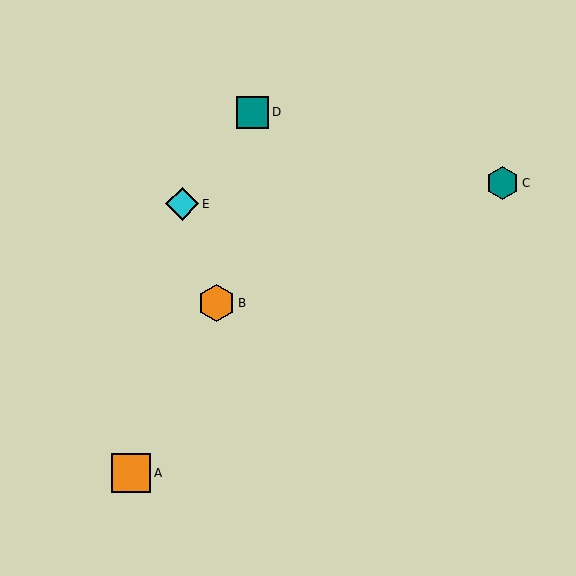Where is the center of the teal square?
The center of the teal square is at (253, 112).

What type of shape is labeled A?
Shape A is an orange square.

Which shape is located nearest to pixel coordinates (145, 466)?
The orange square (labeled A) at (131, 473) is nearest to that location.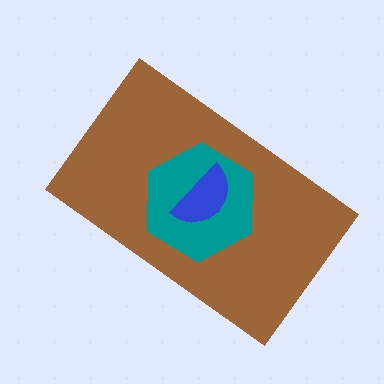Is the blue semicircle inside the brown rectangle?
Yes.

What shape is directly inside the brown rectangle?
The teal hexagon.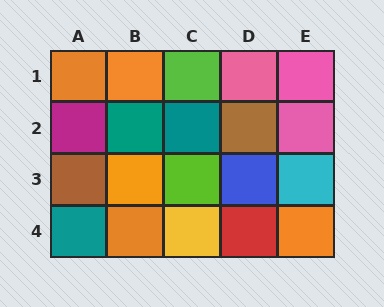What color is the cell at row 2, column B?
Teal.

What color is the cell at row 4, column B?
Orange.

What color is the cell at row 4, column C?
Yellow.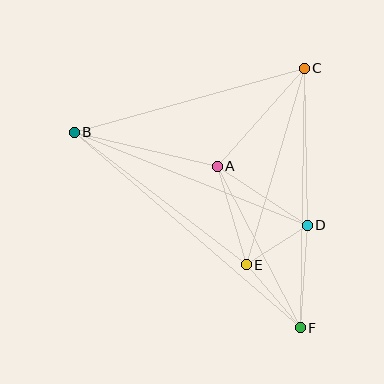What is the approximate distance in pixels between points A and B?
The distance between A and B is approximately 147 pixels.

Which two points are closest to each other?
Points D and E are closest to each other.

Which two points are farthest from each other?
Points B and F are farthest from each other.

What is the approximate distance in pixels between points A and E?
The distance between A and E is approximately 103 pixels.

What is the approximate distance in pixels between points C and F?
The distance between C and F is approximately 259 pixels.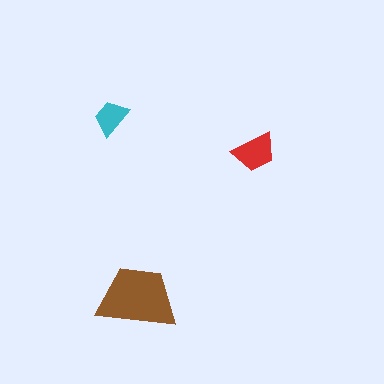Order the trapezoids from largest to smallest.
the brown one, the red one, the cyan one.